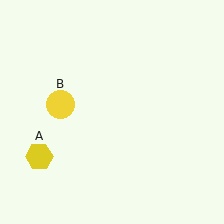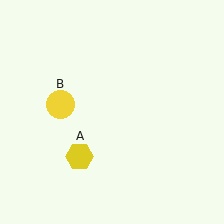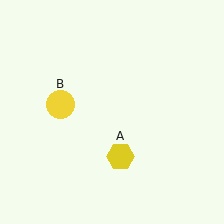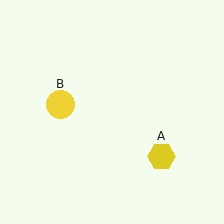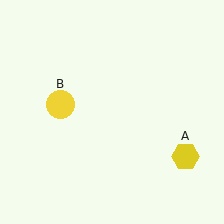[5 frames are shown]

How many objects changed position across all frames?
1 object changed position: yellow hexagon (object A).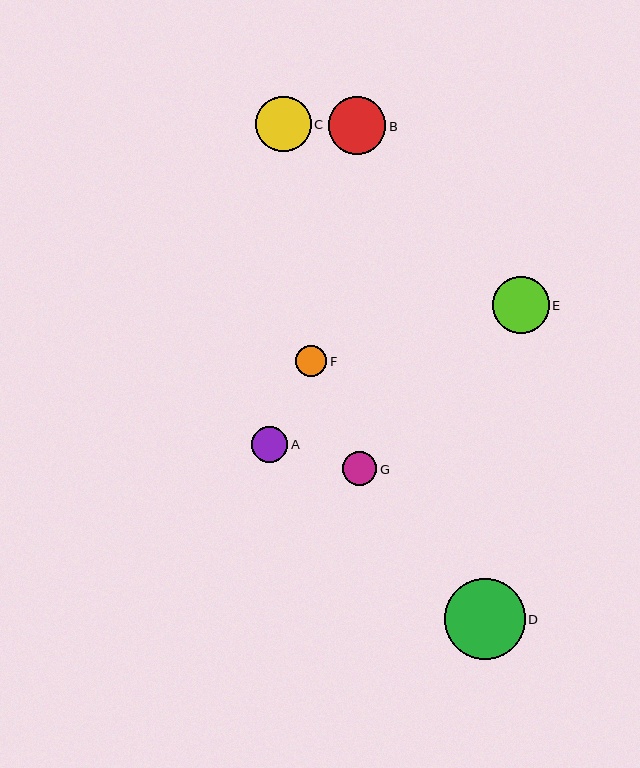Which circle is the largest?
Circle D is the largest with a size of approximately 81 pixels.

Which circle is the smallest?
Circle F is the smallest with a size of approximately 31 pixels.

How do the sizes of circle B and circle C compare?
Circle B and circle C are approximately the same size.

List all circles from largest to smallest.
From largest to smallest: D, B, E, C, A, G, F.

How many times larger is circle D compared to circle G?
Circle D is approximately 2.4 times the size of circle G.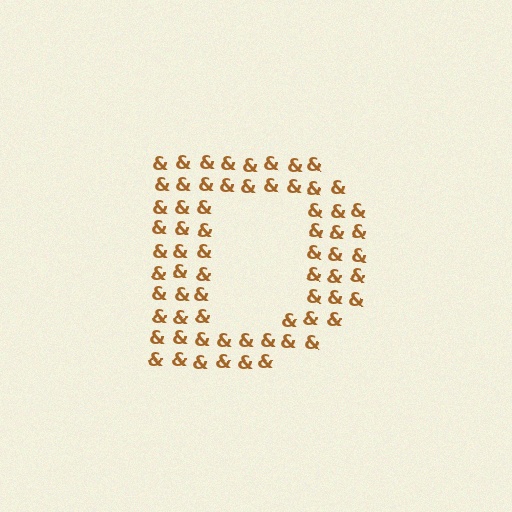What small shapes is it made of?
It is made of small ampersands.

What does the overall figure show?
The overall figure shows the letter D.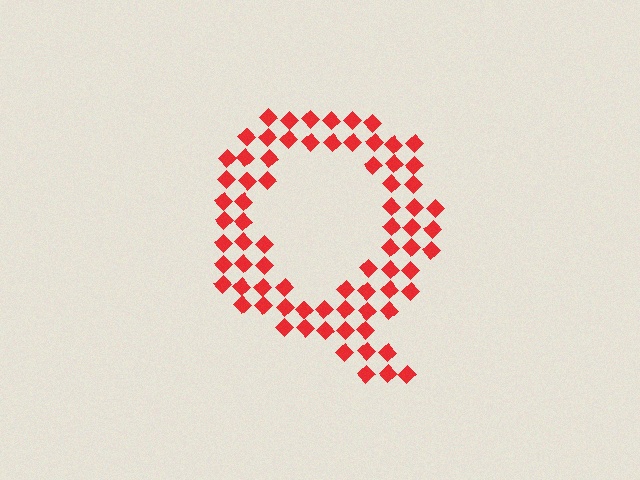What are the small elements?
The small elements are diamonds.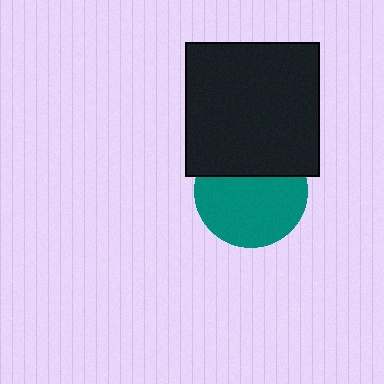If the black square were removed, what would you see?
You would see the complete teal circle.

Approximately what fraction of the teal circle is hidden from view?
Roughly 35% of the teal circle is hidden behind the black square.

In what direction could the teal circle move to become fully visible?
The teal circle could move down. That would shift it out from behind the black square entirely.